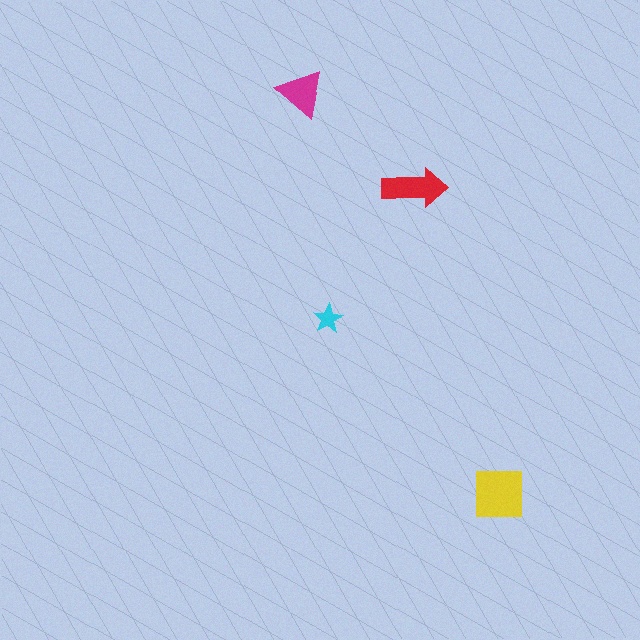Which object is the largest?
The yellow square.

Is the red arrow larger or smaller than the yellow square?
Smaller.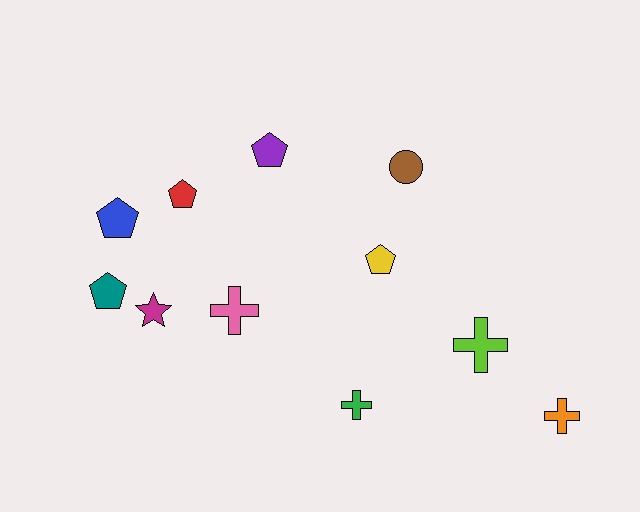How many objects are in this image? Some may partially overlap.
There are 11 objects.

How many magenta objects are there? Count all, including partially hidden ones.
There is 1 magenta object.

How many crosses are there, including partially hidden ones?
There are 4 crosses.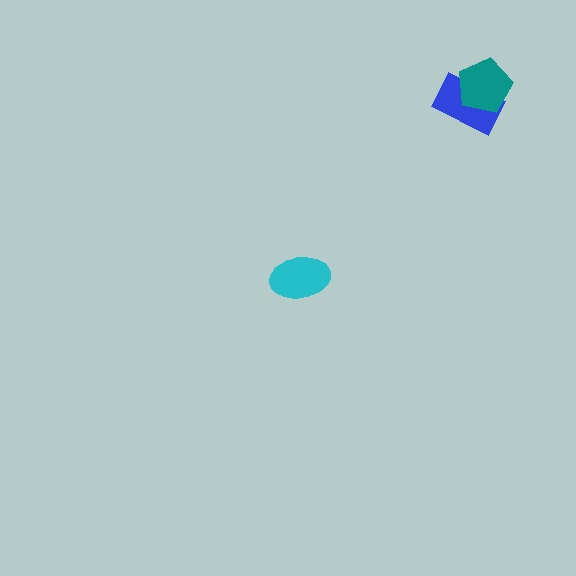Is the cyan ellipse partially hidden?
No, no other shape covers it.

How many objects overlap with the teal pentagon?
1 object overlaps with the teal pentagon.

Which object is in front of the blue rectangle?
The teal pentagon is in front of the blue rectangle.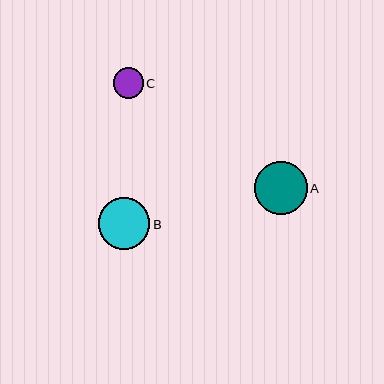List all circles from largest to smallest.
From largest to smallest: A, B, C.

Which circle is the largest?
Circle A is the largest with a size of approximately 53 pixels.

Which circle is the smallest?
Circle C is the smallest with a size of approximately 30 pixels.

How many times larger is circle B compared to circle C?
Circle B is approximately 1.7 times the size of circle C.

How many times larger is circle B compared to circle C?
Circle B is approximately 1.7 times the size of circle C.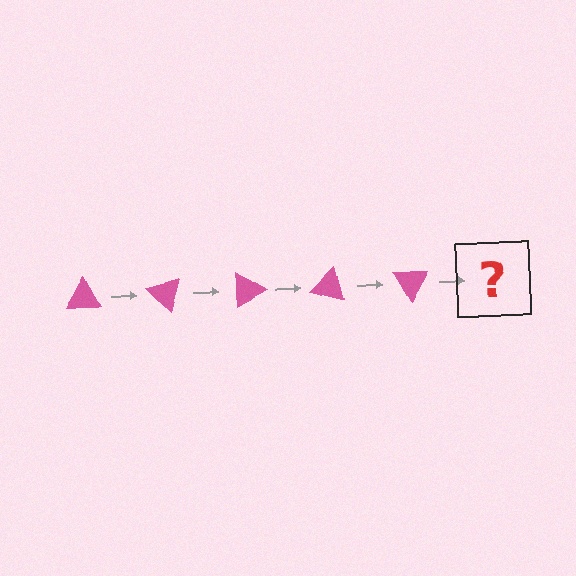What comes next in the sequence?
The next element should be a pink triangle rotated 225 degrees.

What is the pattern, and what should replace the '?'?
The pattern is that the triangle rotates 45 degrees each step. The '?' should be a pink triangle rotated 225 degrees.